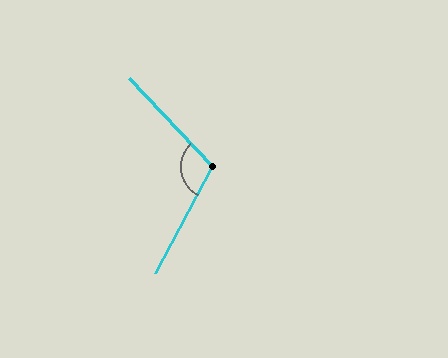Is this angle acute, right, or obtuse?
It is obtuse.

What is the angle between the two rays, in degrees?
Approximately 108 degrees.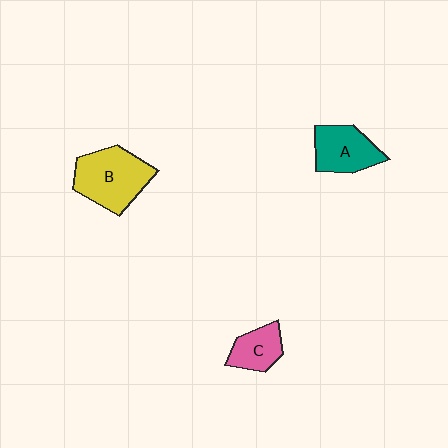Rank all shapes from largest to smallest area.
From largest to smallest: B (yellow), A (teal), C (pink).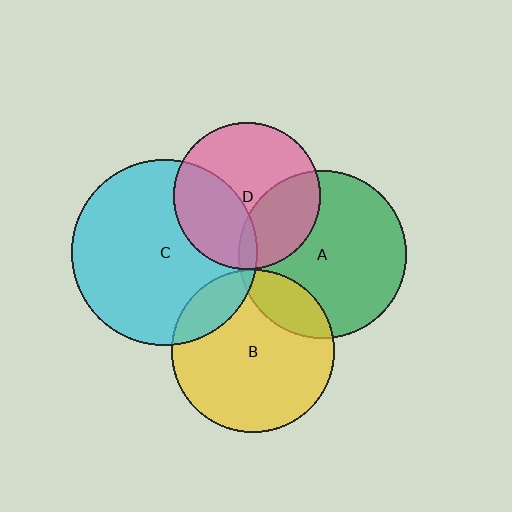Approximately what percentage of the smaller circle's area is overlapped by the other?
Approximately 30%.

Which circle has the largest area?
Circle C (cyan).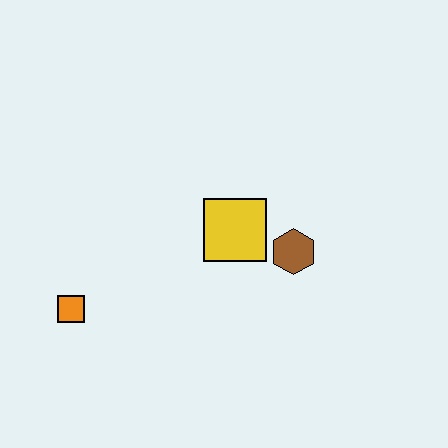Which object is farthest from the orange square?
The brown hexagon is farthest from the orange square.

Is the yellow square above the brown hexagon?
Yes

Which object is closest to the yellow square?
The brown hexagon is closest to the yellow square.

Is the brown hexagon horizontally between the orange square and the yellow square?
No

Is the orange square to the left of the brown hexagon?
Yes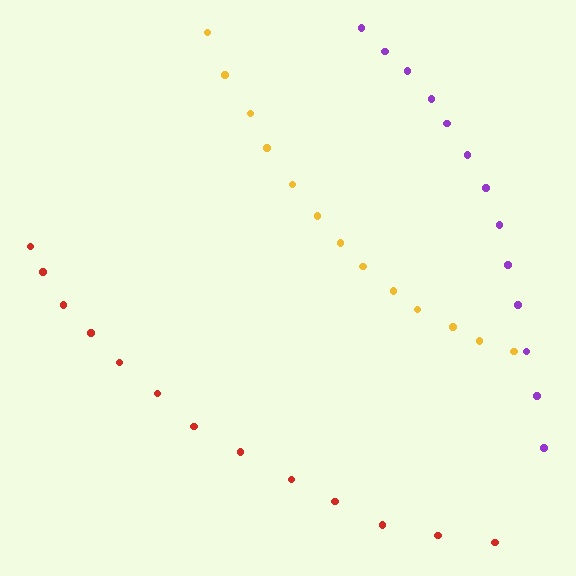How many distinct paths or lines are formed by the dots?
There are 3 distinct paths.